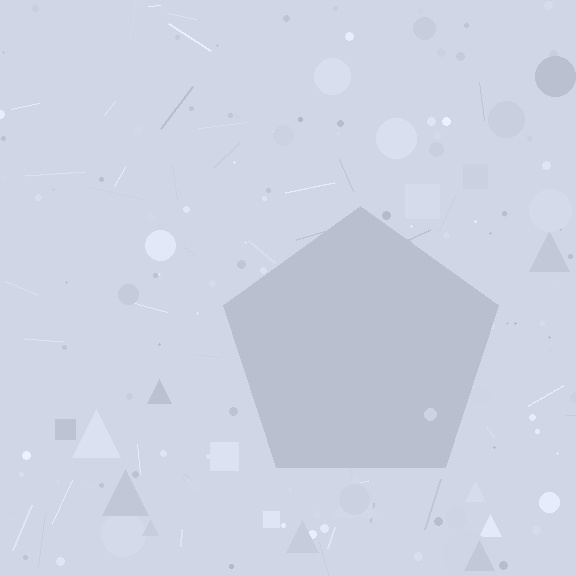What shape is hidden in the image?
A pentagon is hidden in the image.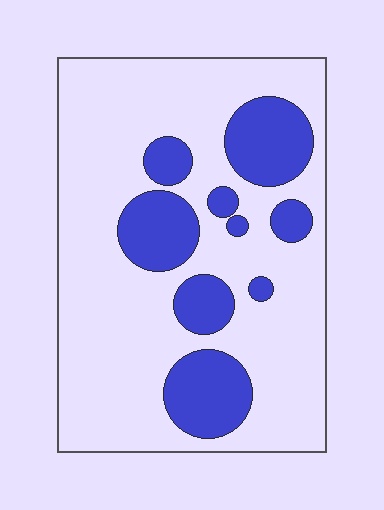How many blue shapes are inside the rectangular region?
9.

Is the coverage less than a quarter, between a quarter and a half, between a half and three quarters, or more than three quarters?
Less than a quarter.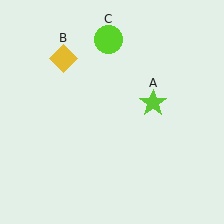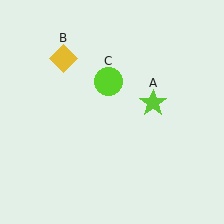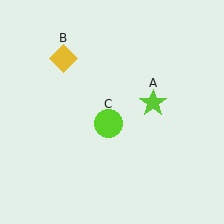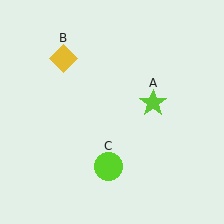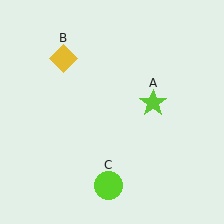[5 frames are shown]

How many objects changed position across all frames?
1 object changed position: lime circle (object C).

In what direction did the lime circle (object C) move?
The lime circle (object C) moved down.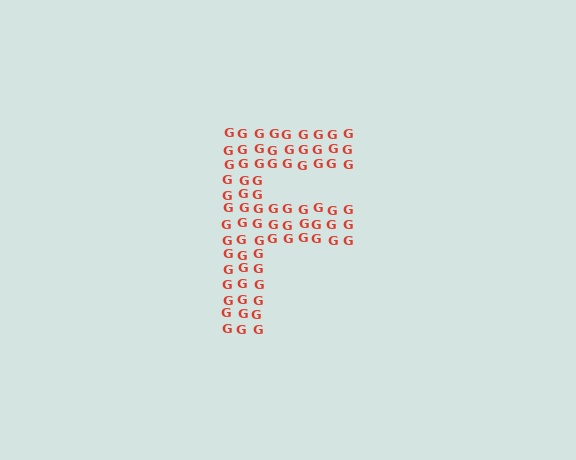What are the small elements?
The small elements are letter G's.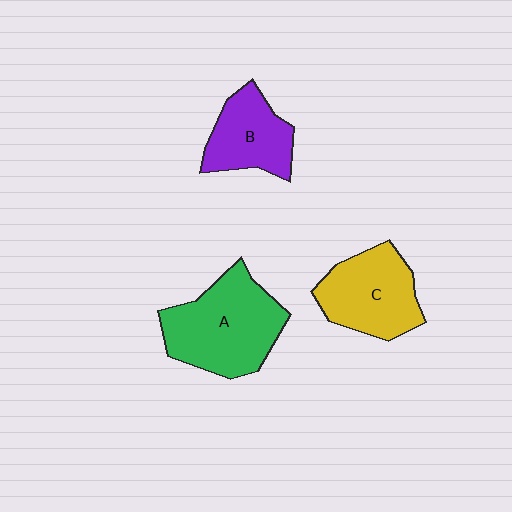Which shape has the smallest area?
Shape B (purple).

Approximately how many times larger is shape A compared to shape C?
Approximately 1.3 times.